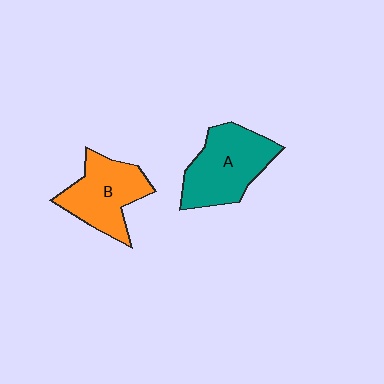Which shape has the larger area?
Shape A (teal).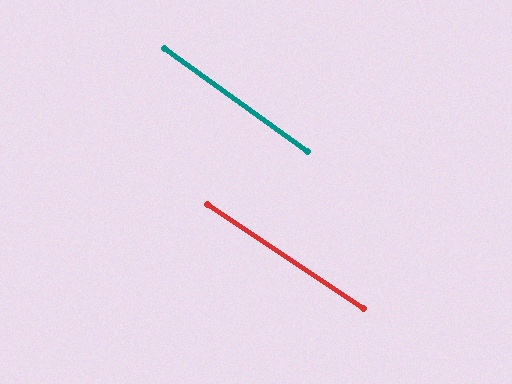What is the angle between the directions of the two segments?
Approximately 2 degrees.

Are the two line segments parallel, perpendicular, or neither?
Parallel — their directions differ by only 1.9°.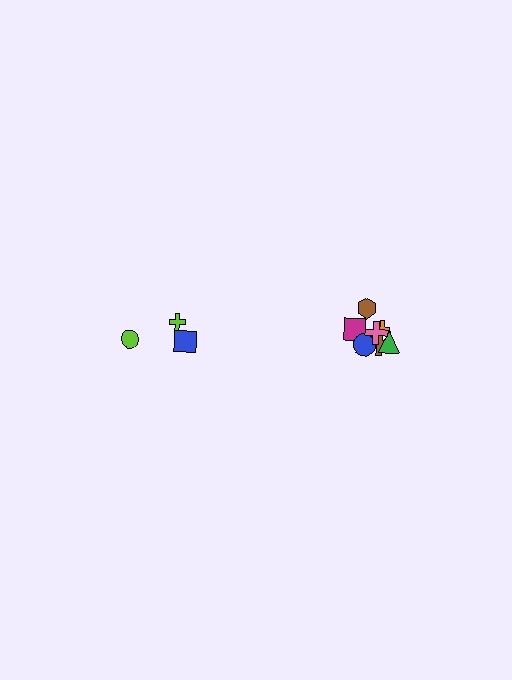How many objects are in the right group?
There are 8 objects.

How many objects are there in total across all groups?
There are 11 objects.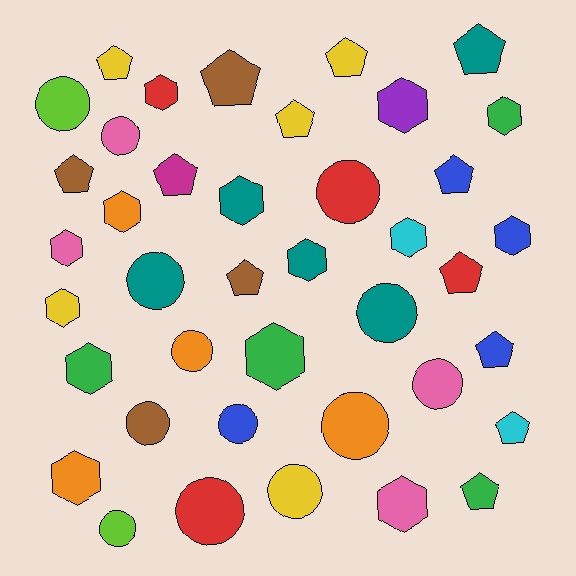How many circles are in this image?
There are 13 circles.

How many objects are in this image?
There are 40 objects.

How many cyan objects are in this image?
There are 2 cyan objects.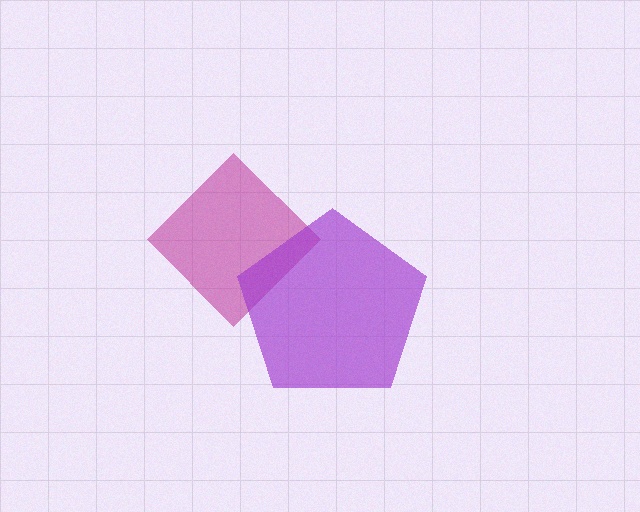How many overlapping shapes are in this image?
There are 2 overlapping shapes in the image.